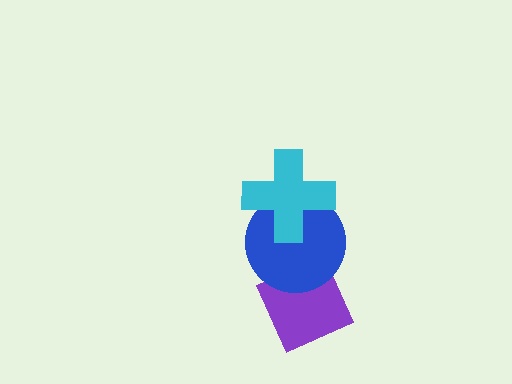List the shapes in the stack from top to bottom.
From top to bottom: the cyan cross, the blue circle, the purple diamond.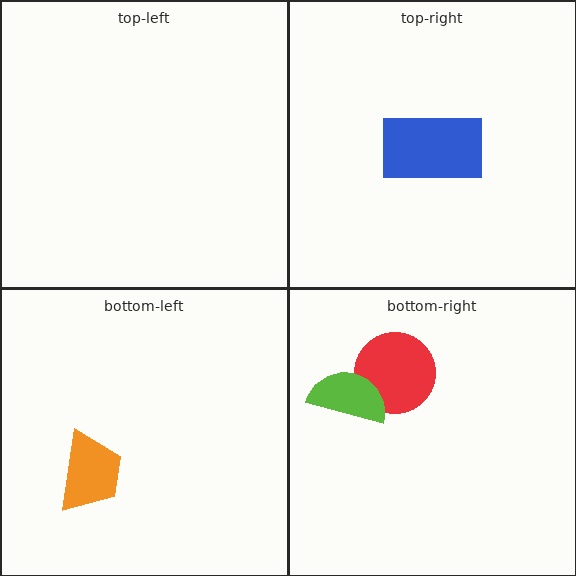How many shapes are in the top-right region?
1.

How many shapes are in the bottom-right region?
2.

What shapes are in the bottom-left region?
The orange trapezoid.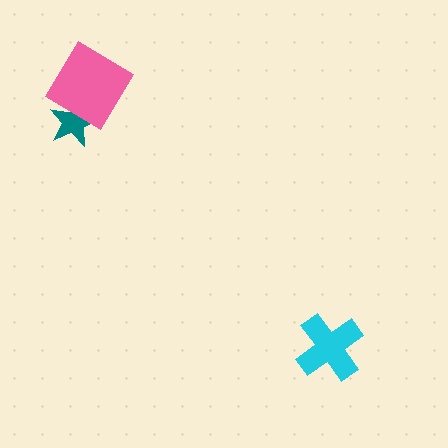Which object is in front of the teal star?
The pink diamond is in front of the teal star.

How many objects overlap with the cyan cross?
0 objects overlap with the cyan cross.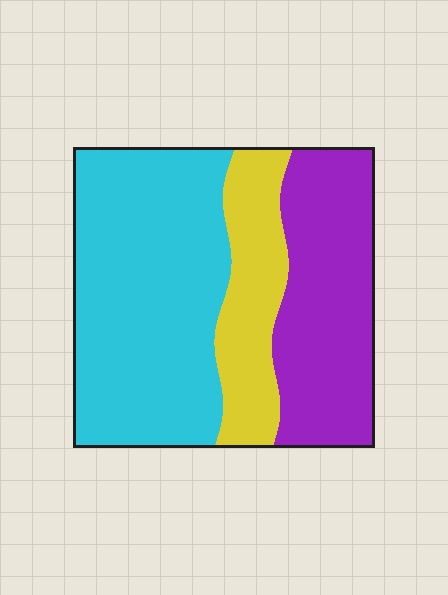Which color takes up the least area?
Yellow, at roughly 20%.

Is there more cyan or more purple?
Cyan.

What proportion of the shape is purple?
Purple takes up between a sixth and a third of the shape.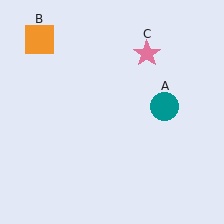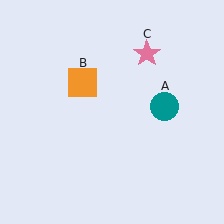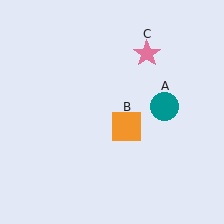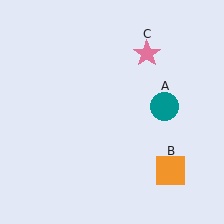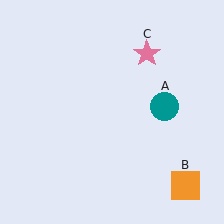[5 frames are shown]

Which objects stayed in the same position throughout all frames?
Teal circle (object A) and pink star (object C) remained stationary.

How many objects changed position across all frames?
1 object changed position: orange square (object B).